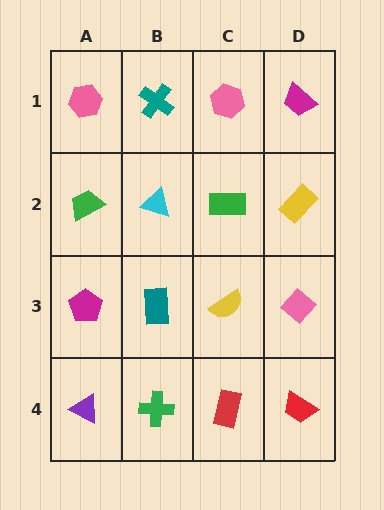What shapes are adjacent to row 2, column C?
A pink hexagon (row 1, column C), a yellow semicircle (row 3, column C), a cyan triangle (row 2, column B), a yellow rectangle (row 2, column D).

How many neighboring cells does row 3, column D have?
3.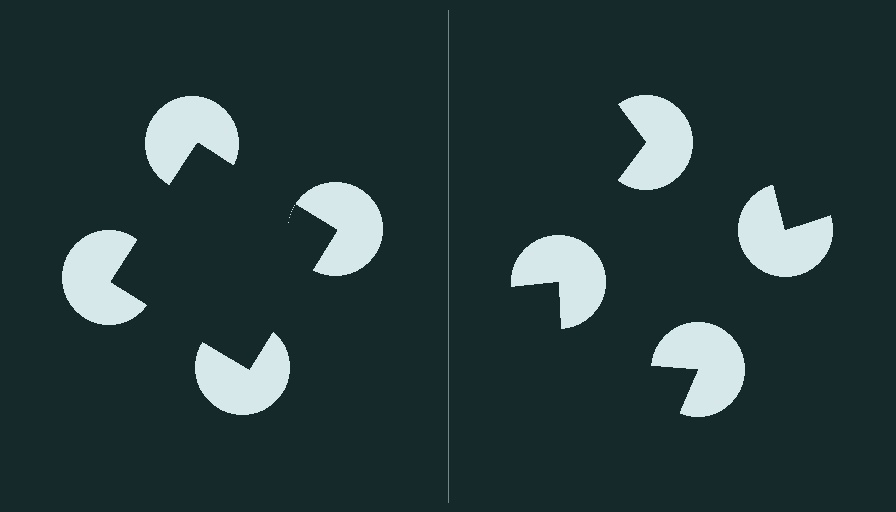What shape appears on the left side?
An illusory square.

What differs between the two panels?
The pac-man discs are positioned identically on both sides; only the wedge orientations differ. On the left they align to a square; on the right they are misaligned.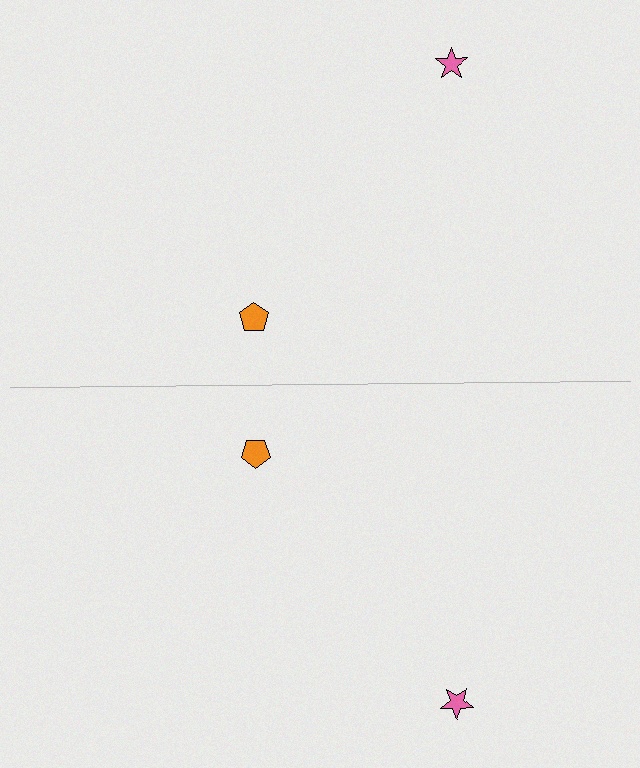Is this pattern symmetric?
Yes, this pattern has bilateral (reflection) symmetry.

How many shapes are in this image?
There are 4 shapes in this image.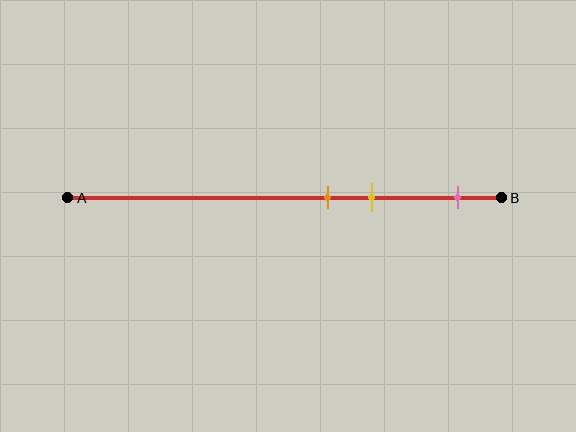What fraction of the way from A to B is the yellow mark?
The yellow mark is approximately 70% (0.7) of the way from A to B.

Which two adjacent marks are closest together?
The orange and yellow marks are the closest adjacent pair.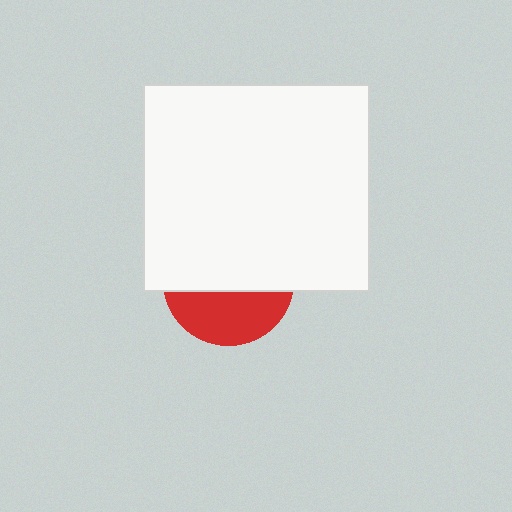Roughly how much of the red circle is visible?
A small part of it is visible (roughly 40%).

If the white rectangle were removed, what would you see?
You would see the complete red circle.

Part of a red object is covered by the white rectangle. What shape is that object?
It is a circle.